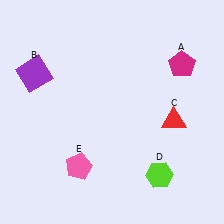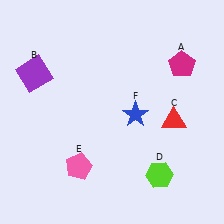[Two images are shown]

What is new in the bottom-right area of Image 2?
A blue star (F) was added in the bottom-right area of Image 2.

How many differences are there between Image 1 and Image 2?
There is 1 difference between the two images.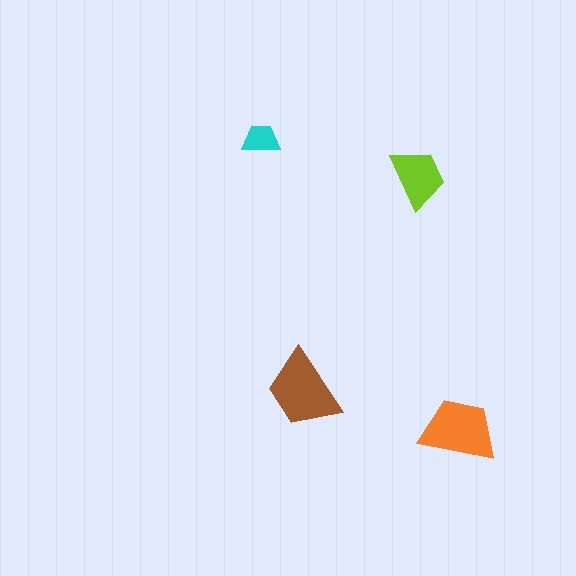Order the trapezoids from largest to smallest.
the brown one, the orange one, the lime one, the cyan one.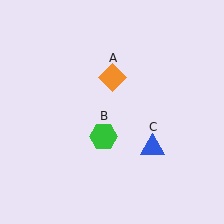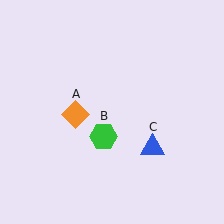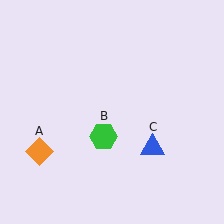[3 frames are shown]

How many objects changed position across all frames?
1 object changed position: orange diamond (object A).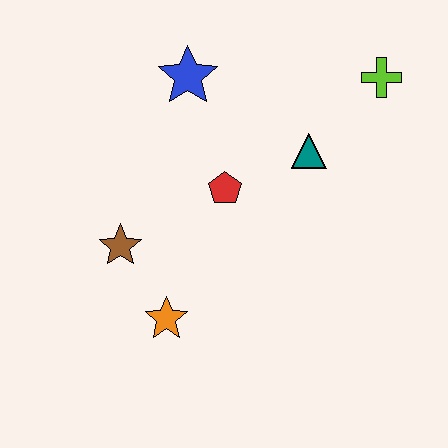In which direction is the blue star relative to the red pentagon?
The blue star is above the red pentagon.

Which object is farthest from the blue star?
The orange star is farthest from the blue star.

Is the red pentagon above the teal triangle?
No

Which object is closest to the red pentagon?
The teal triangle is closest to the red pentagon.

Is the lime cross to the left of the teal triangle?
No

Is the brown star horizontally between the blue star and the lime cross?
No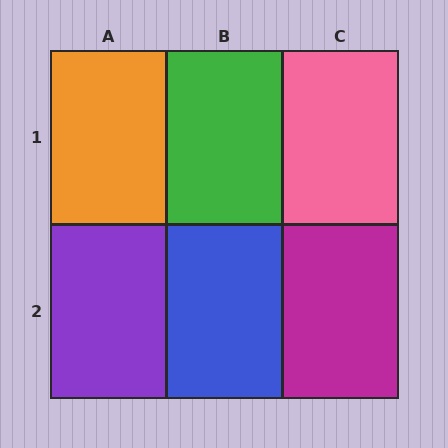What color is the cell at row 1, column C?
Pink.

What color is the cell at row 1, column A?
Orange.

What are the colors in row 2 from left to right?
Purple, blue, magenta.